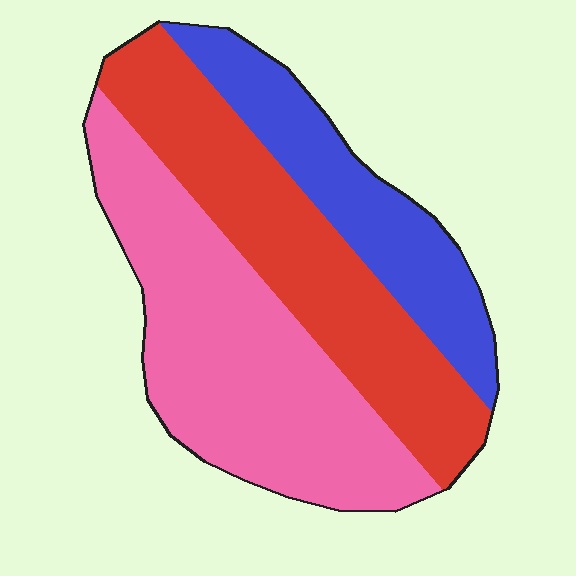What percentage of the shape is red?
Red takes up about one third (1/3) of the shape.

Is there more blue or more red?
Red.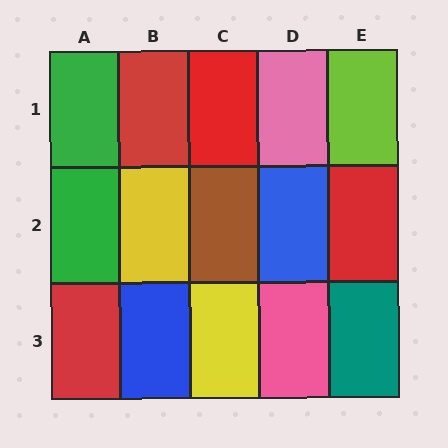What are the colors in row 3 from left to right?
Red, blue, yellow, pink, teal.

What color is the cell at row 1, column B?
Red.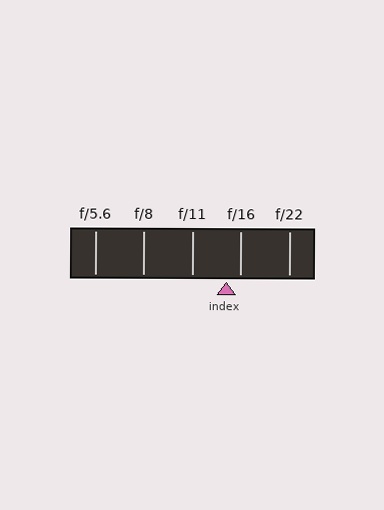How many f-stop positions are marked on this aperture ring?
There are 5 f-stop positions marked.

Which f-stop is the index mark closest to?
The index mark is closest to f/16.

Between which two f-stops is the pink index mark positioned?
The index mark is between f/11 and f/16.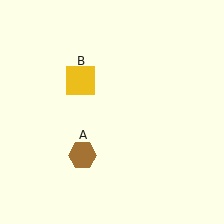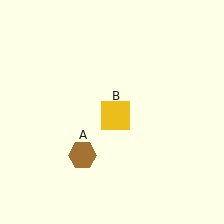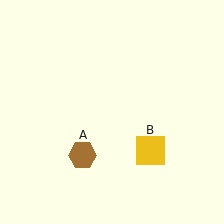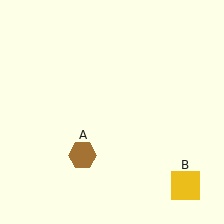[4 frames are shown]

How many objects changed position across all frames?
1 object changed position: yellow square (object B).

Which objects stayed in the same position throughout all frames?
Brown hexagon (object A) remained stationary.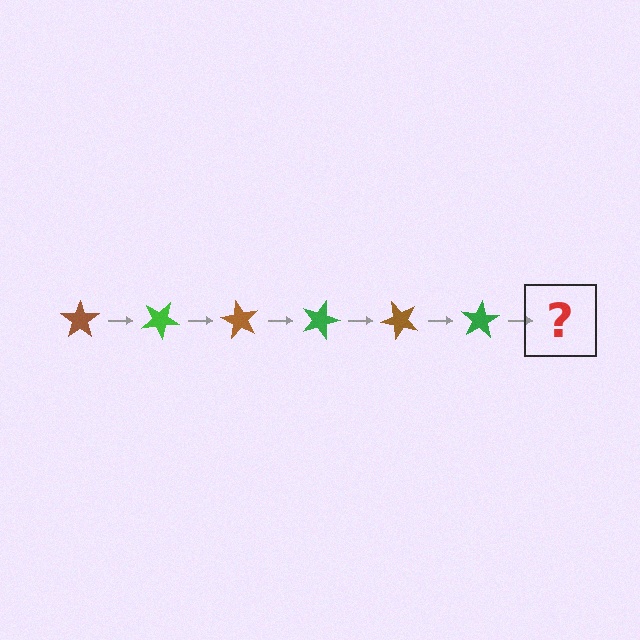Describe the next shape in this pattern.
It should be a brown star, rotated 180 degrees from the start.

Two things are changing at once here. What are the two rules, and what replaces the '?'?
The two rules are that it rotates 30 degrees each step and the color cycles through brown and green. The '?' should be a brown star, rotated 180 degrees from the start.